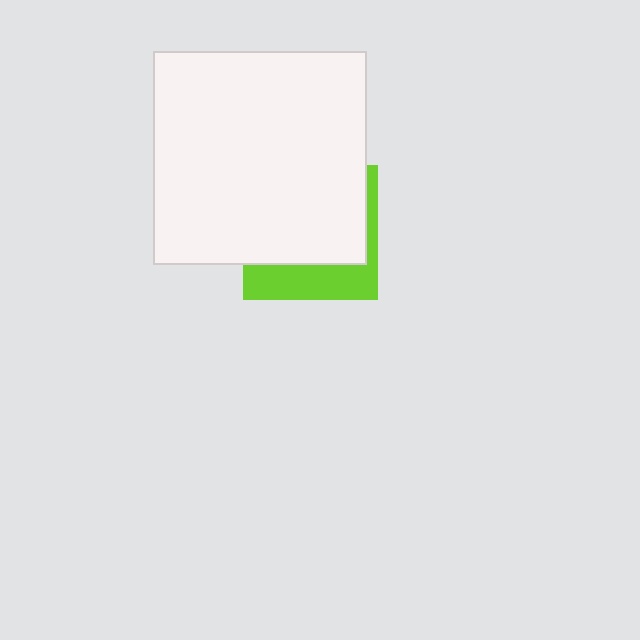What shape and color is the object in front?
The object in front is a white square.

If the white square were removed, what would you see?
You would see the complete lime square.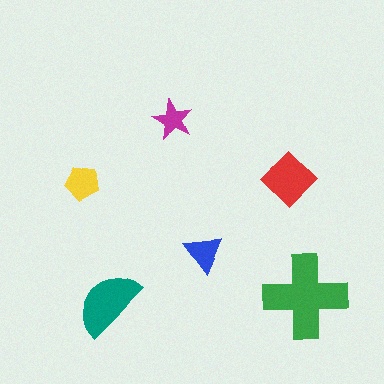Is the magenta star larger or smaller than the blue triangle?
Smaller.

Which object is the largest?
The green cross.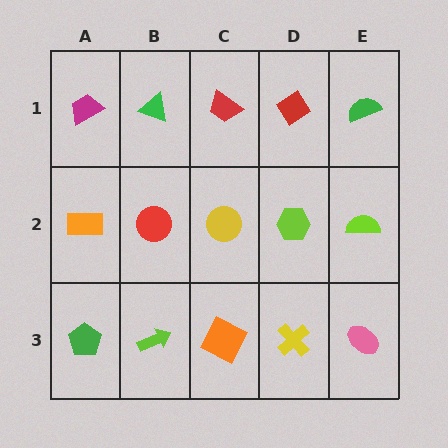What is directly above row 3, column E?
A lime semicircle.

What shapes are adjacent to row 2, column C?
A red trapezoid (row 1, column C), an orange square (row 3, column C), a red circle (row 2, column B), a lime hexagon (row 2, column D).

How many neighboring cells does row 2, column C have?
4.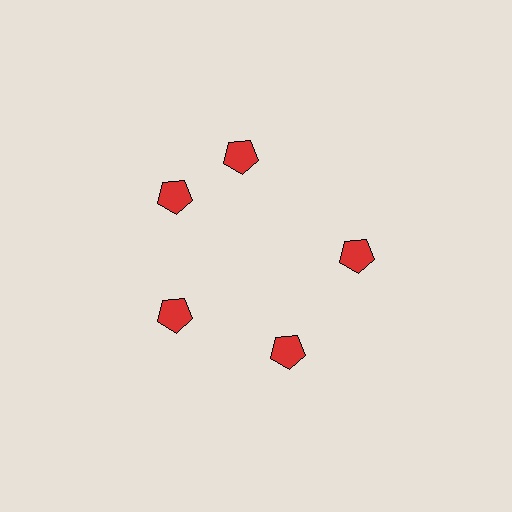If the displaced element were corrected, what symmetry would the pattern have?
It would have 5-fold rotational symmetry — the pattern would map onto itself every 72 degrees.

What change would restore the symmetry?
The symmetry would be restored by rotating it back into even spacing with its neighbors so that all 5 pentagons sit at equal angles and equal distance from the center.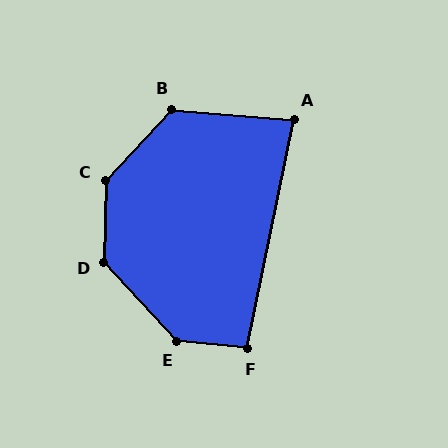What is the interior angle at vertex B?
Approximately 128 degrees (obtuse).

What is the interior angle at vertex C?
Approximately 139 degrees (obtuse).